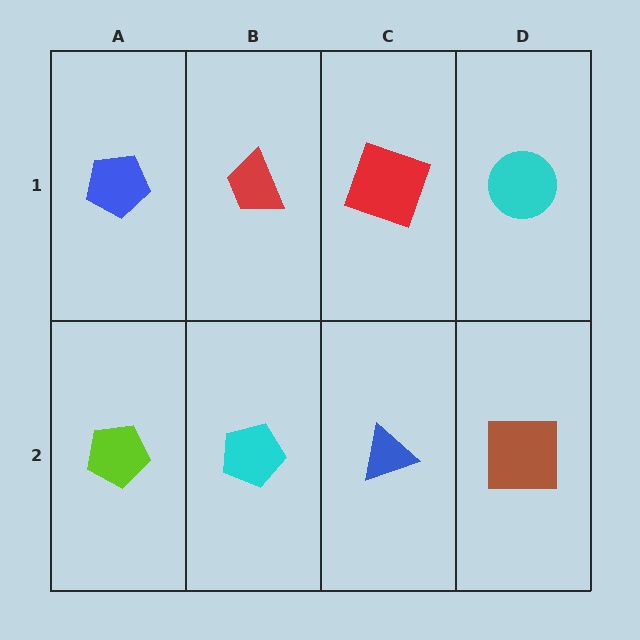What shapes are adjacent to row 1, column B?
A cyan pentagon (row 2, column B), a blue pentagon (row 1, column A), a red square (row 1, column C).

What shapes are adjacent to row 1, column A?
A lime pentagon (row 2, column A), a red trapezoid (row 1, column B).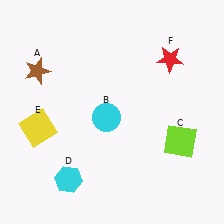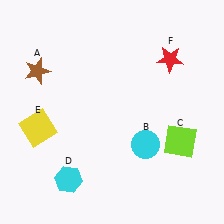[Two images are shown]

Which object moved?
The cyan circle (B) moved right.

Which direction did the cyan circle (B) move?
The cyan circle (B) moved right.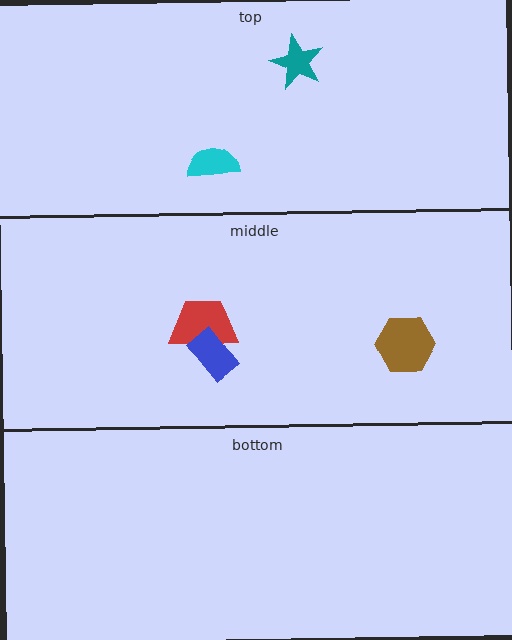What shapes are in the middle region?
The brown hexagon, the red trapezoid, the blue rectangle.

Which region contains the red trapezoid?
The middle region.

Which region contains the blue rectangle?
The middle region.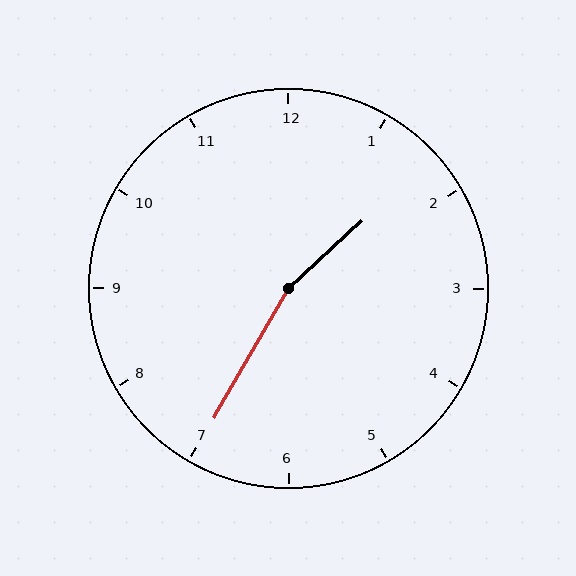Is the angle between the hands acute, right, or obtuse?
It is obtuse.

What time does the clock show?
1:35.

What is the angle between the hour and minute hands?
Approximately 162 degrees.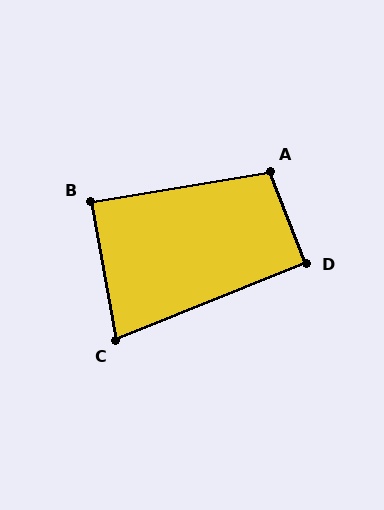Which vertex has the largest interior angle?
A, at approximately 102 degrees.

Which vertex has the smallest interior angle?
C, at approximately 78 degrees.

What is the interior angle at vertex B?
Approximately 89 degrees (approximately right).